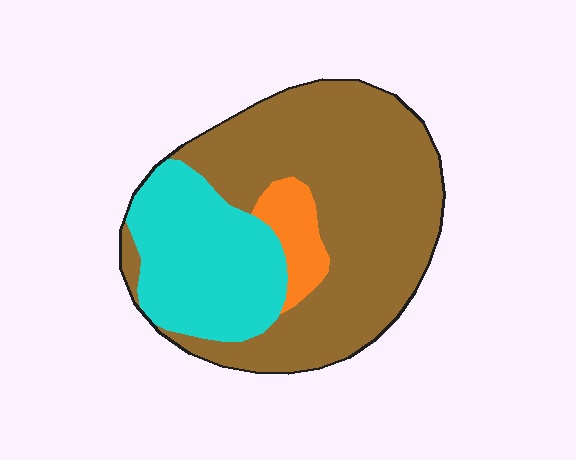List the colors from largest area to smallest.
From largest to smallest: brown, cyan, orange.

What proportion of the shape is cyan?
Cyan covers 29% of the shape.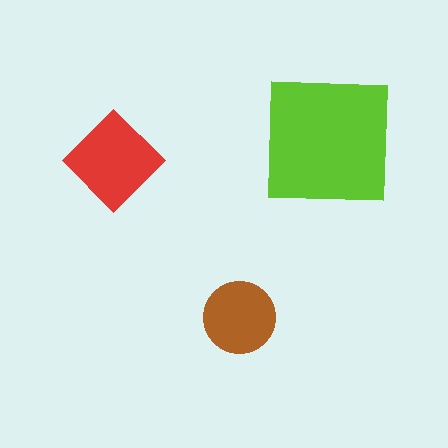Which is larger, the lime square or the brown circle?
The lime square.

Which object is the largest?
The lime square.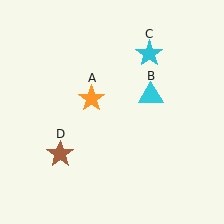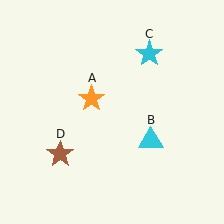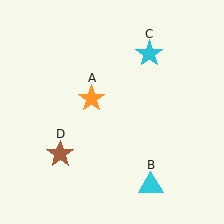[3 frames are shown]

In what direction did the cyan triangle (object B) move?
The cyan triangle (object B) moved down.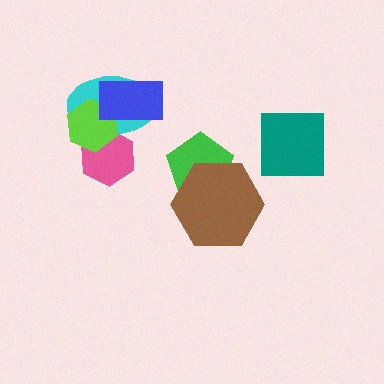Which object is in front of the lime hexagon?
The blue rectangle is in front of the lime hexagon.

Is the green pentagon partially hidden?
Yes, it is partially covered by another shape.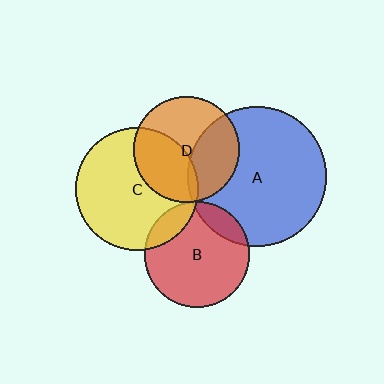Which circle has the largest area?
Circle A (blue).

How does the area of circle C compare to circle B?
Approximately 1.4 times.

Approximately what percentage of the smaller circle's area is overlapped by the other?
Approximately 15%.